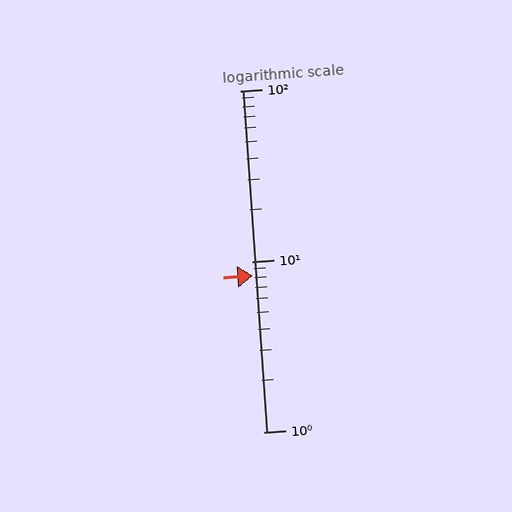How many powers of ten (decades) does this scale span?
The scale spans 2 decades, from 1 to 100.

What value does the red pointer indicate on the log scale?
The pointer indicates approximately 8.2.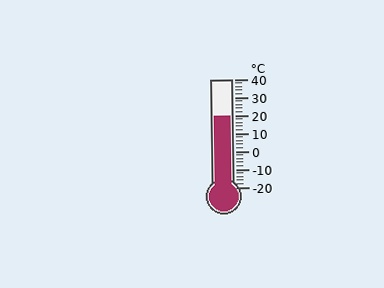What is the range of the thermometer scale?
The thermometer scale ranges from -20°C to 40°C.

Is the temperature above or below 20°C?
The temperature is at 20°C.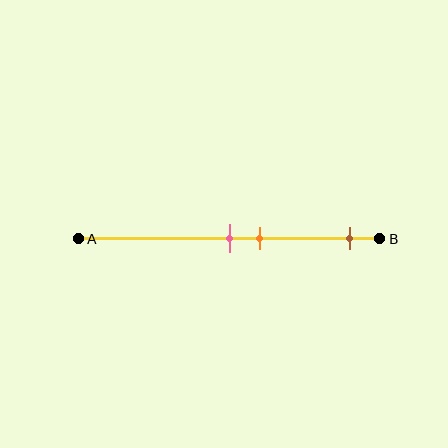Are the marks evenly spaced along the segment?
No, the marks are not evenly spaced.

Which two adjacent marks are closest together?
The pink and orange marks are the closest adjacent pair.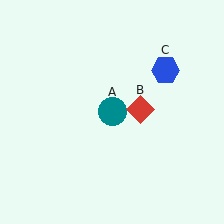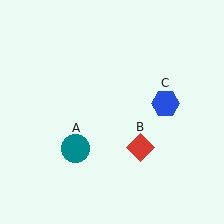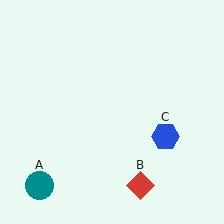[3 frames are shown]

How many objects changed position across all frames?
3 objects changed position: teal circle (object A), red diamond (object B), blue hexagon (object C).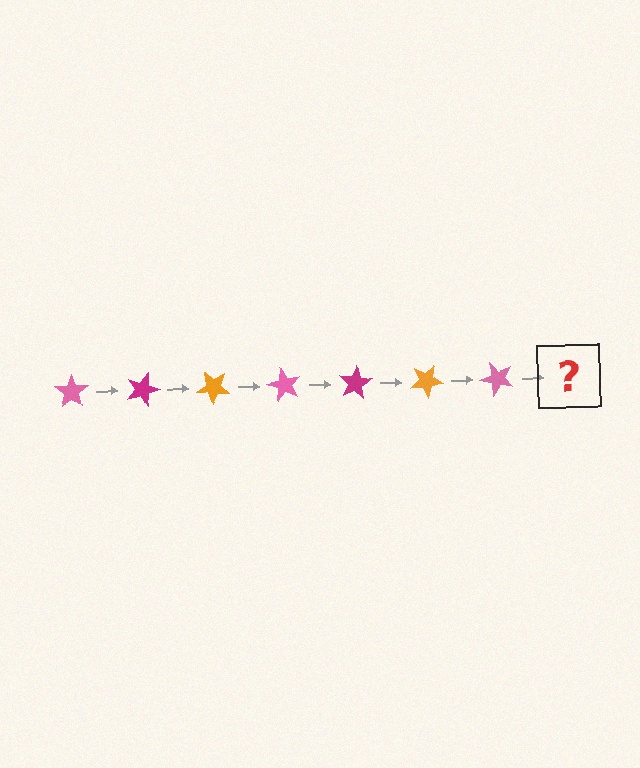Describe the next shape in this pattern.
It should be a magenta star, rotated 140 degrees from the start.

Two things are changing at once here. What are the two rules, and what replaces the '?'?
The two rules are that it rotates 20 degrees each step and the color cycles through pink, magenta, and orange. The '?' should be a magenta star, rotated 140 degrees from the start.